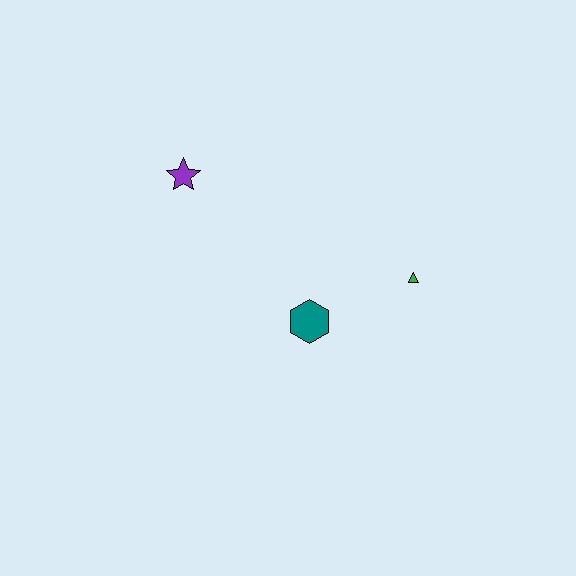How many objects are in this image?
There are 3 objects.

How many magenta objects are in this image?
There are no magenta objects.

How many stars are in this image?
There is 1 star.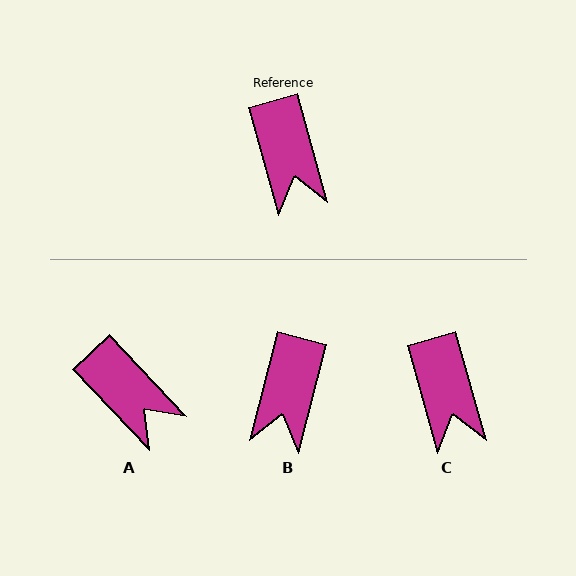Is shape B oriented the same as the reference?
No, it is off by about 30 degrees.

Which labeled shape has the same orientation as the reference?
C.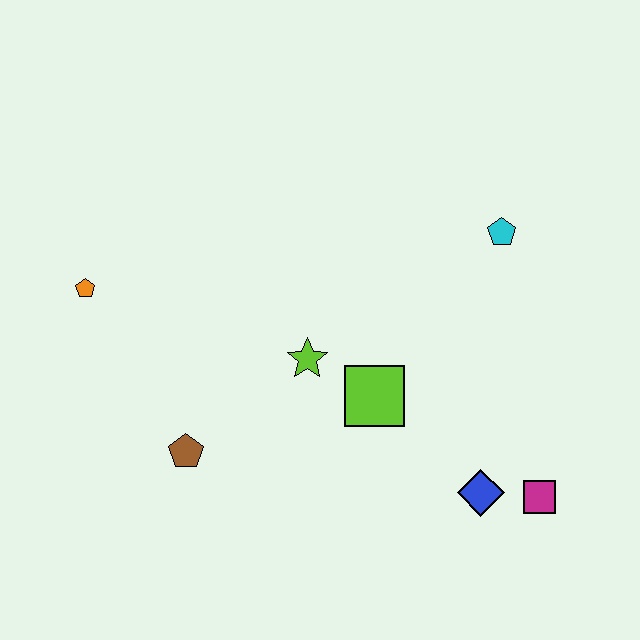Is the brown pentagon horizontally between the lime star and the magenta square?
No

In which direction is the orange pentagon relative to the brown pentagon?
The orange pentagon is above the brown pentagon.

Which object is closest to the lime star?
The lime square is closest to the lime star.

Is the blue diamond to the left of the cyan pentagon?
Yes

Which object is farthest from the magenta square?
The orange pentagon is farthest from the magenta square.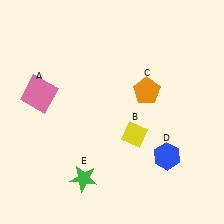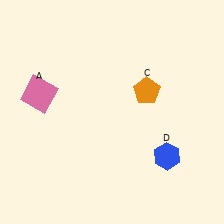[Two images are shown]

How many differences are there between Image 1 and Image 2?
There are 2 differences between the two images.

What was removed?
The green star (E), the yellow diamond (B) were removed in Image 2.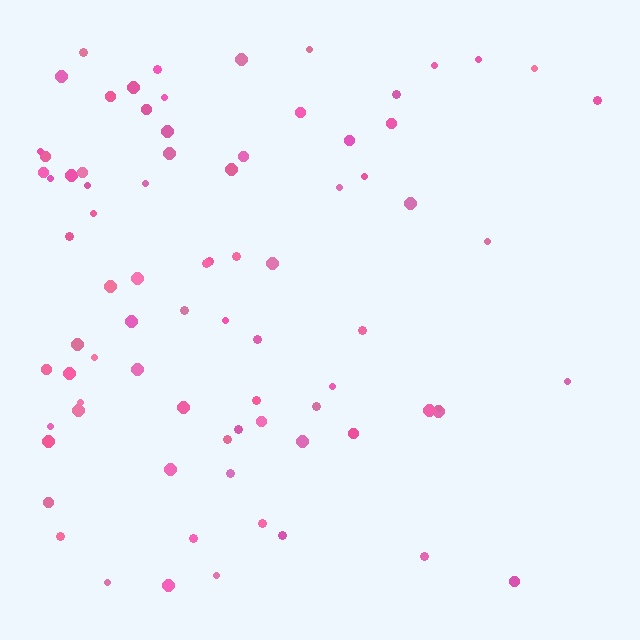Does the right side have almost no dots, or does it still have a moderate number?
Still a moderate number, just noticeably fewer than the left.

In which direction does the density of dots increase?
From right to left, with the left side densest.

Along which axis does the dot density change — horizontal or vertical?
Horizontal.